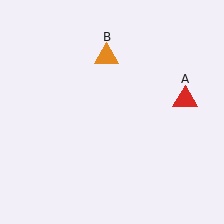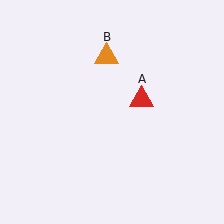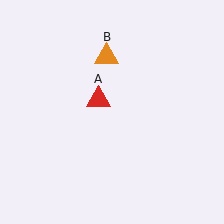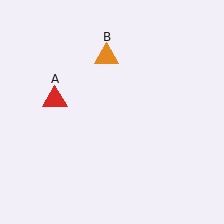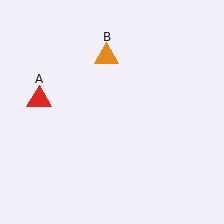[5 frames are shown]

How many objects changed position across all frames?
1 object changed position: red triangle (object A).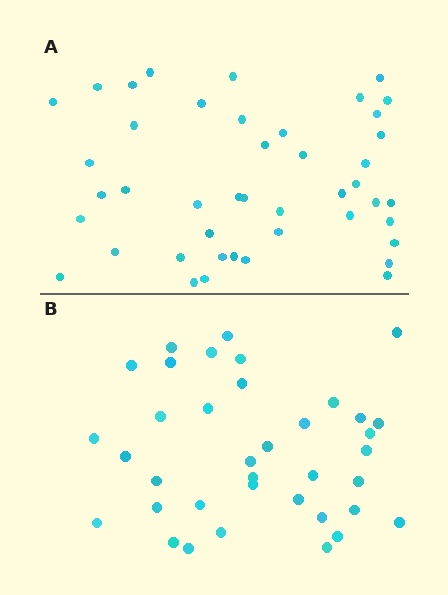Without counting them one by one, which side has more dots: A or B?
Region A (the top region) has more dots.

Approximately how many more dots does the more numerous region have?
Region A has roughly 8 or so more dots than region B.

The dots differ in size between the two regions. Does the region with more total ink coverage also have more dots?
No. Region B has more total ink coverage because its dots are larger, but region A actually contains more individual dots. Total area can be misleading — the number of items is what matters here.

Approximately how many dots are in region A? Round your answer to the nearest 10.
About 40 dots. (The exact count is 44, which rounds to 40.)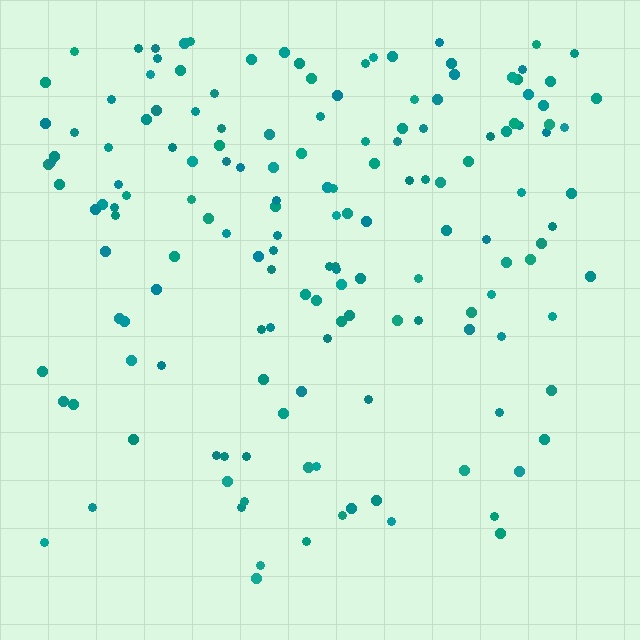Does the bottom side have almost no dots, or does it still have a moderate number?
Still a moderate number, just noticeably fewer than the top.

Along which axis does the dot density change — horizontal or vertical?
Vertical.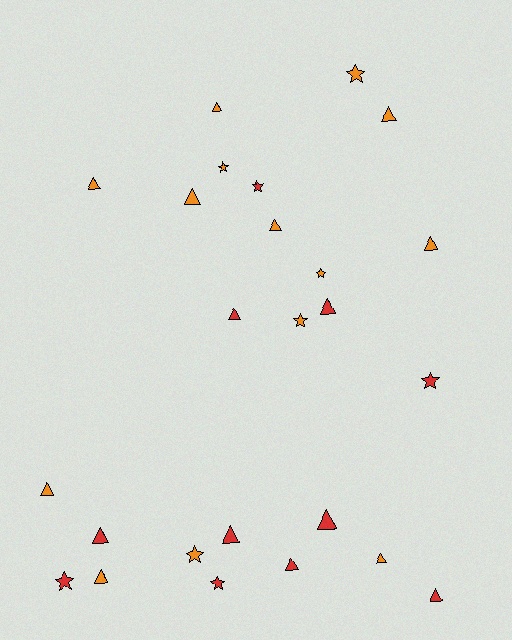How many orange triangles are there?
There are 9 orange triangles.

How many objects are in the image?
There are 25 objects.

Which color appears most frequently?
Orange, with 14 objects.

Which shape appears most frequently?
Triangle, with 16 objects.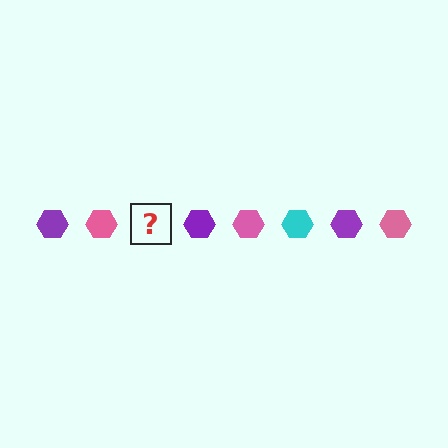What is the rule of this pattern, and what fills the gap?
The rule is that the pattern cycles through purple, pink, cyan hexagons. The gap should be filled with a cyan hexagon.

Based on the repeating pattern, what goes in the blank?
The blank should be a cyan hexagon.